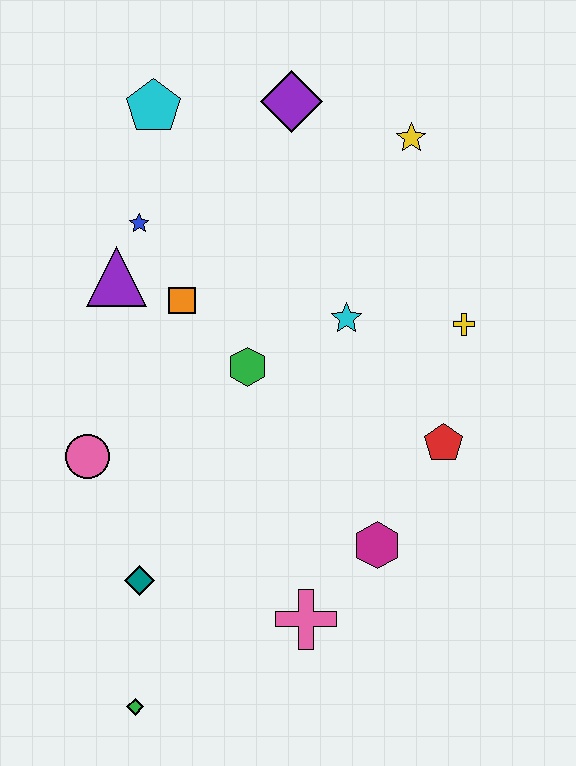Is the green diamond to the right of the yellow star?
No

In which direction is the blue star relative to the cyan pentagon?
The blue star is below the cyan pentagon.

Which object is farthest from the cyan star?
The green diamond is farthest from the cyan star.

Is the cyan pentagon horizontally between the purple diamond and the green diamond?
Yes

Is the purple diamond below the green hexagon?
No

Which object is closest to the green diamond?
The teal diamond is closest to the green diamond.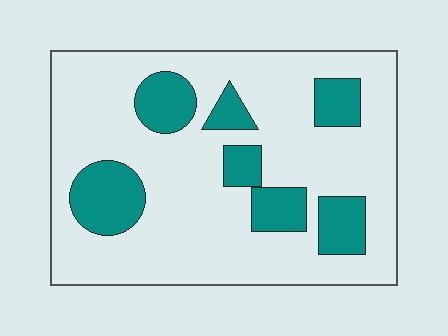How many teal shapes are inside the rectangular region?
7.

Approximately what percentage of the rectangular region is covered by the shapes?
Approximately 20%.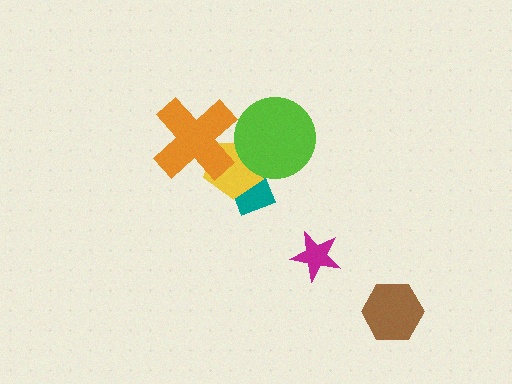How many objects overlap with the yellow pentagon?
3 objects overlap with the yellow pentagon.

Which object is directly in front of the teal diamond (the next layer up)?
The yellow pentagon is directly in front of the teal diamond.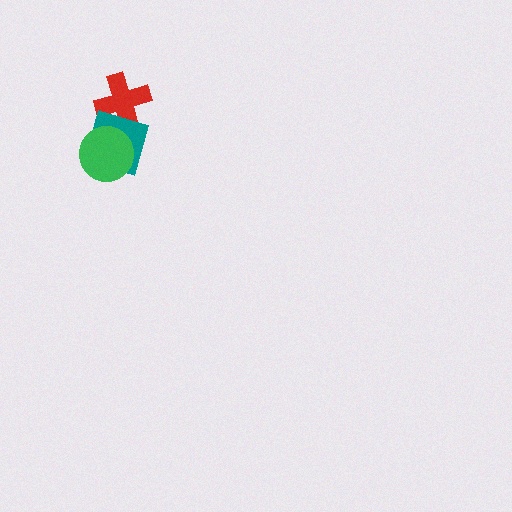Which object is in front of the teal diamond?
The green circle is in front of the teal diamond.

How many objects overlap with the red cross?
1 object overlaps with the red cross.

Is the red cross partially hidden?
Yes, it is partially covered by another shape.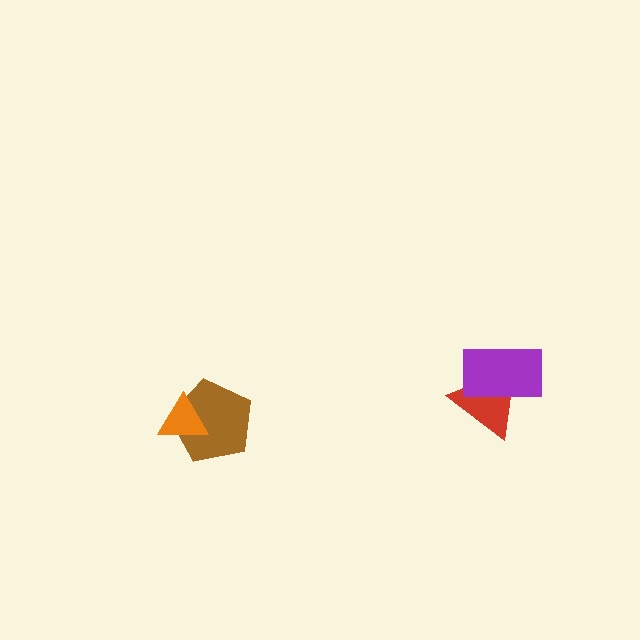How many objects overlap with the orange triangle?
1 object overlaps with the orange triangle.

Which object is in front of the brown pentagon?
The orange triangle is in front of the brown pentagon.